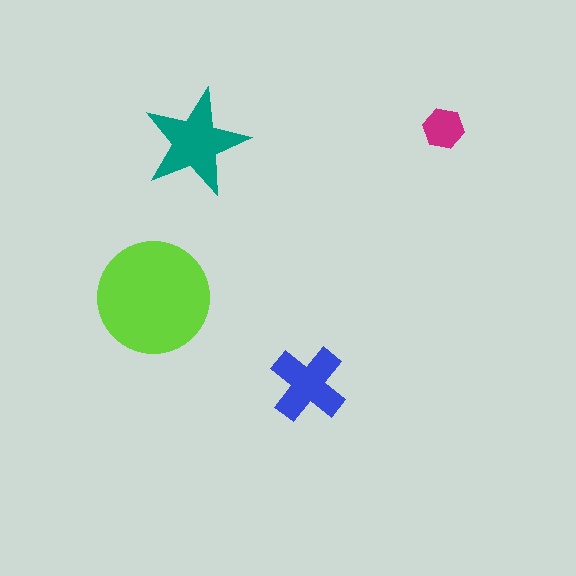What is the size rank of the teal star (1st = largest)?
2nd.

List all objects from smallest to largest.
The magenta hexagon, the blue cross, the teal star, the lime circle.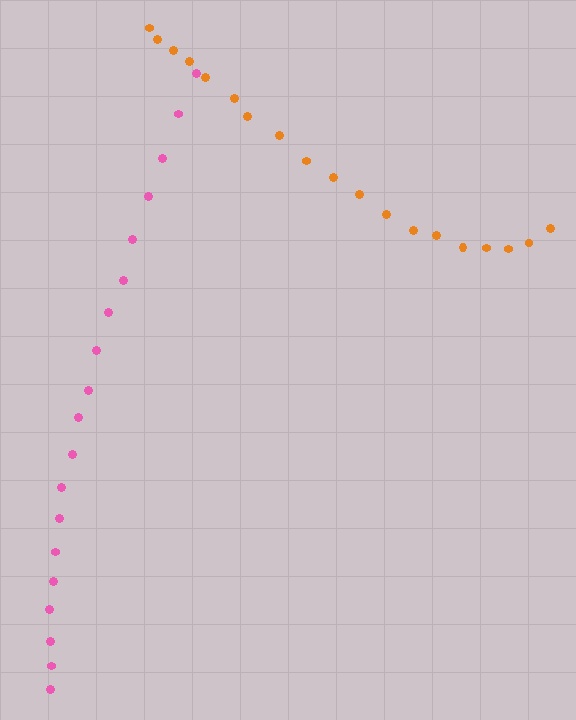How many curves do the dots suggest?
There are 2 distinct paths.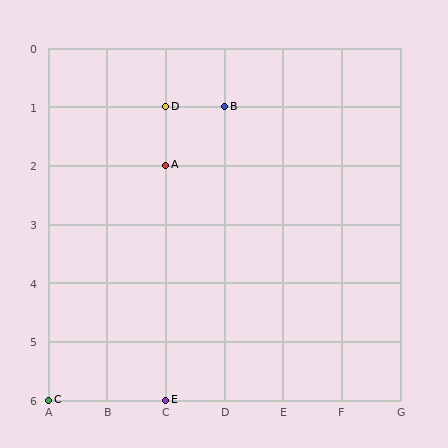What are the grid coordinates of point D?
Point D is at grid coordinates (C, 1).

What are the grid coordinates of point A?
Point A is at grid coordinates (C, 2).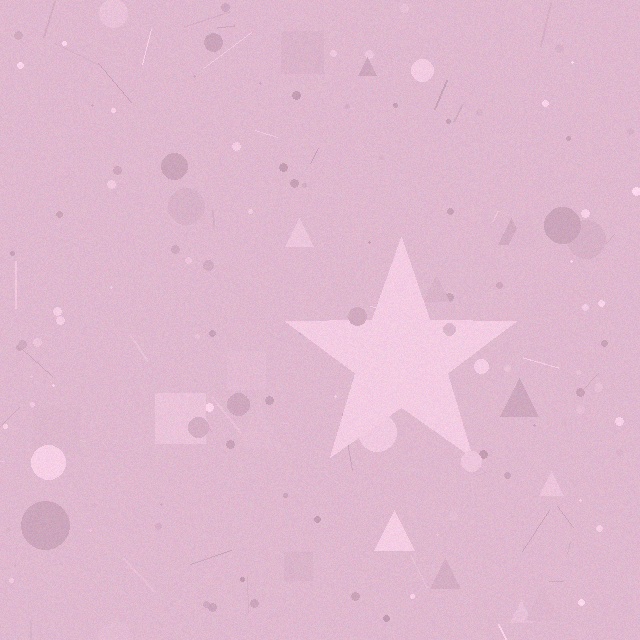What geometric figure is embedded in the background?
A star is embedded in the background.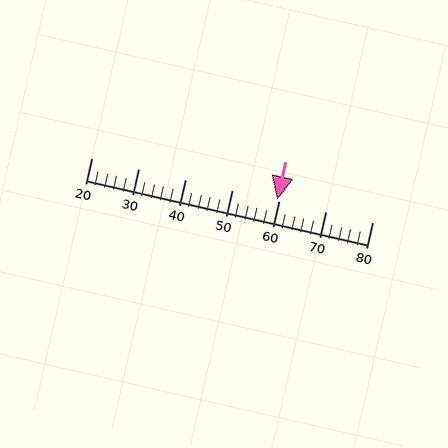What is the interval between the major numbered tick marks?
The major tick marks are spaced 10 units apart.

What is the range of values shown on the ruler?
The ruler shows values from 20 to 80.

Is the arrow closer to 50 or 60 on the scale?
The arrow is closer to 60.